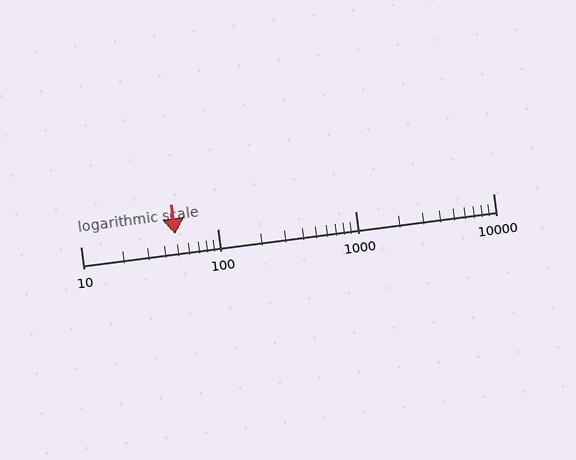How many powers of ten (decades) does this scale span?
The scale spans 3 decades, from 10 to 10000.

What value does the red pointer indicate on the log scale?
The pointer indicates approximately 49.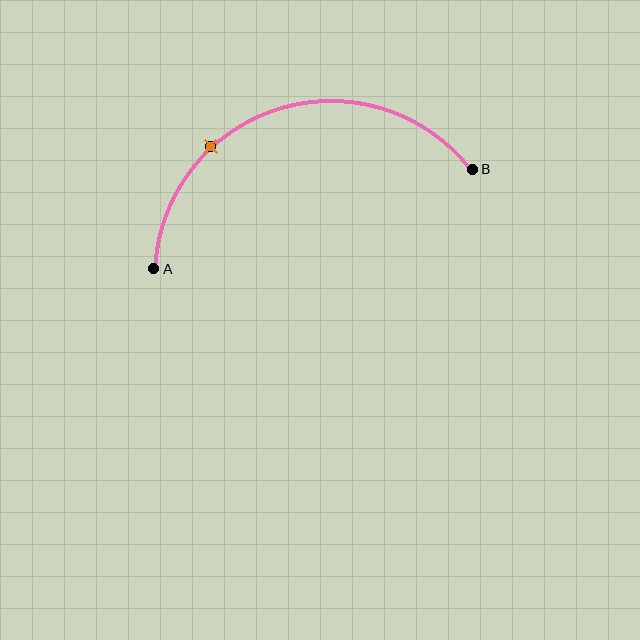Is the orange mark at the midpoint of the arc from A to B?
No. The orange mark lies on the arc but is closer to endpoint A. The arc midpoint would be at the point on the curve equidistant along the arc from both A and B.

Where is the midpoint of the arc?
The arc midpoint is the point on the curve farthest from the straight line joining A and B. It sits above that line.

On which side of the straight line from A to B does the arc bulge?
The arc bulges above the straight line connecting A and B.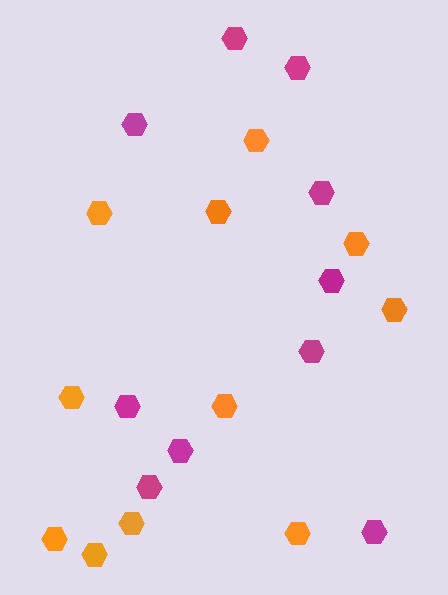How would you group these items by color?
There are 2 groups: one group of orange hexagons (11) and one group of magenta hexagons (10).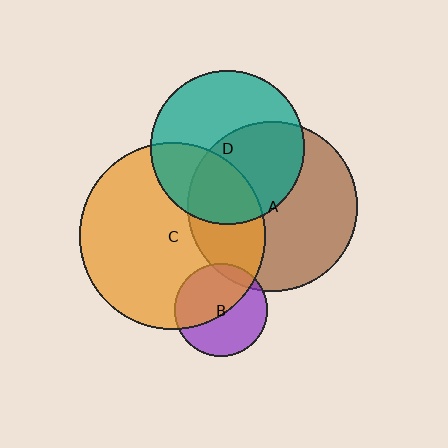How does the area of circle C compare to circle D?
Approximately 1.5 times.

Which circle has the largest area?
Circle C (orange).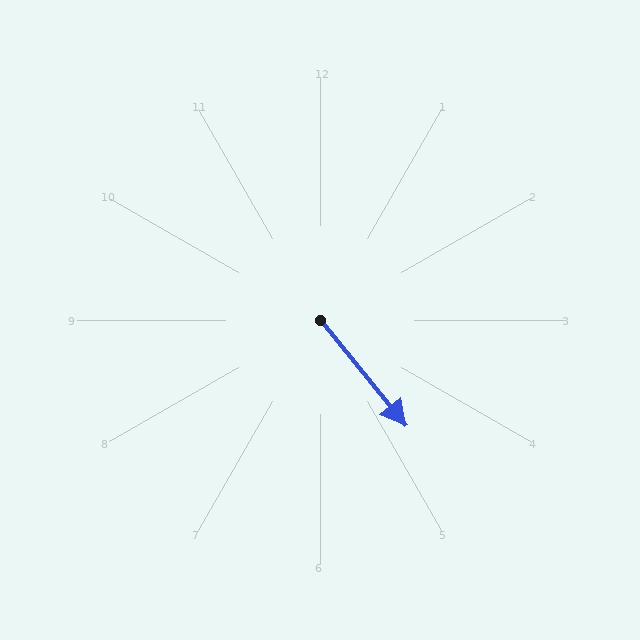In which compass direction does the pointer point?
Southeast.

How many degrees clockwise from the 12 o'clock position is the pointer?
Approximately 141 degrees.